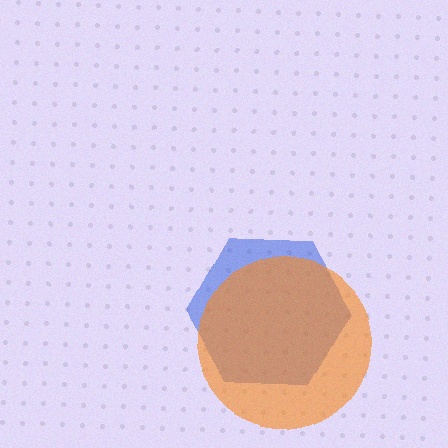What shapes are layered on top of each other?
The layered shapes are: a blue hexagon, an orange circle.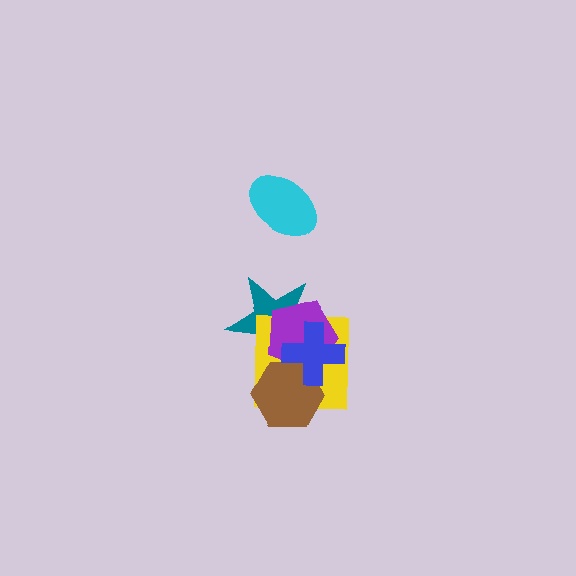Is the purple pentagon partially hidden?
Yes, it is partially covered by another shape.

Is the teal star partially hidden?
Yes, it is partially covered by another shape.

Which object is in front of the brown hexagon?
The blue cross is in front of the brown hexagon.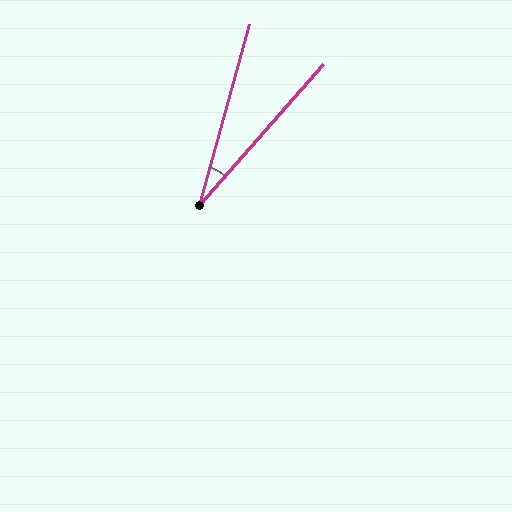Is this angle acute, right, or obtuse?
It is acute.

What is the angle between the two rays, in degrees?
Approximately 26 degrees.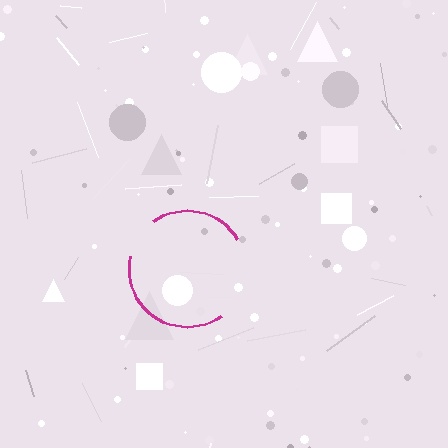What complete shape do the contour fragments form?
The contour fragments form a circle.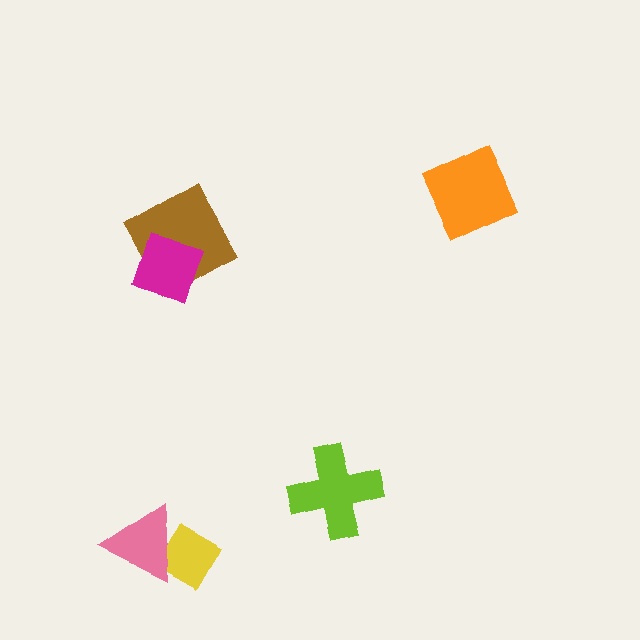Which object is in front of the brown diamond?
The magenta square is in front of the brown diamond.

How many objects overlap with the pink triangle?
1 object overlaps with the pink triangle.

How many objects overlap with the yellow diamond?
1 object overlaps with the yellow diamond.